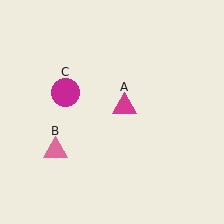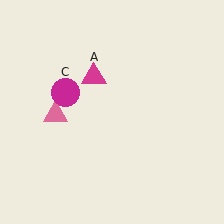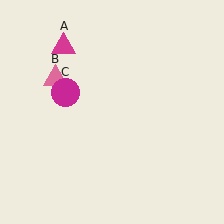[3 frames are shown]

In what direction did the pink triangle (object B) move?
The pink triangle (object B) moved up.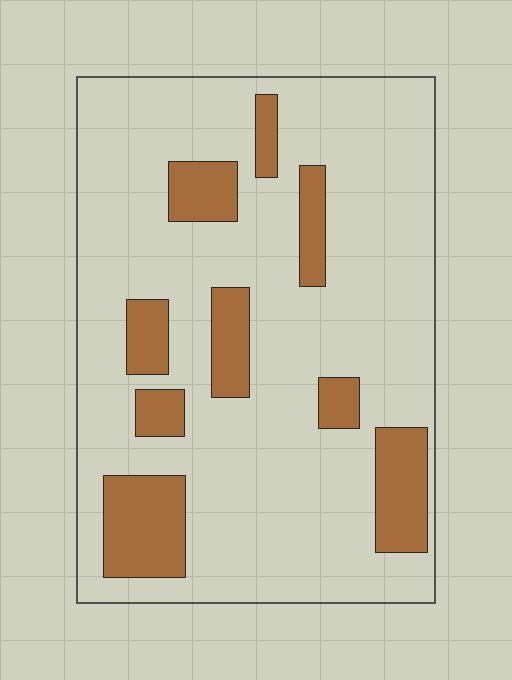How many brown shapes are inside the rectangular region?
9.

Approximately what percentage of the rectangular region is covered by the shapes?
Approximately 20%.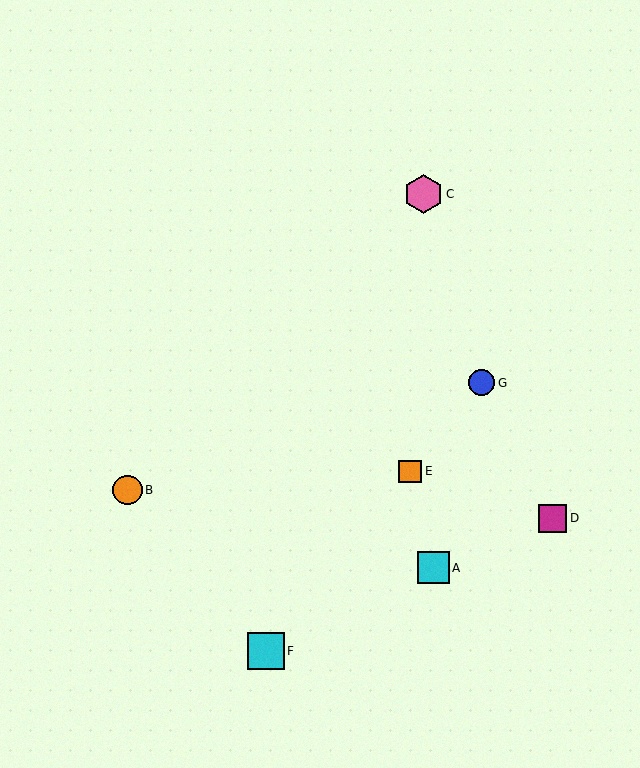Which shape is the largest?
The pink hexagon (labeled C) is the largest.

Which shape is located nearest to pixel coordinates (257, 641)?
The cyan square (labeled F) at (266, 651) is nearest to that location.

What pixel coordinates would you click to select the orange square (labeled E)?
Click at (410, 471) to select the orange square E.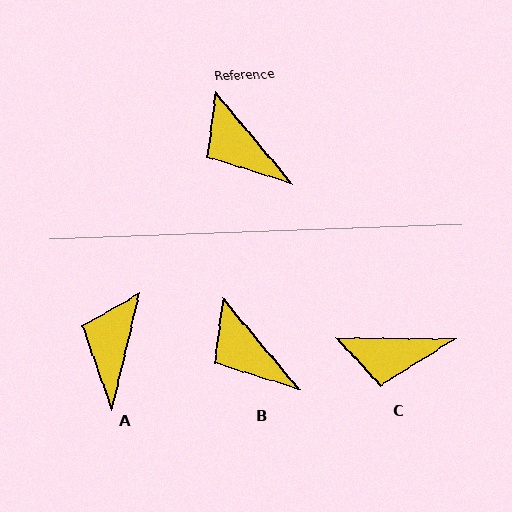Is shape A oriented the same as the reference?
No, it is off by about 53 degrees.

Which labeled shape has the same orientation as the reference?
B.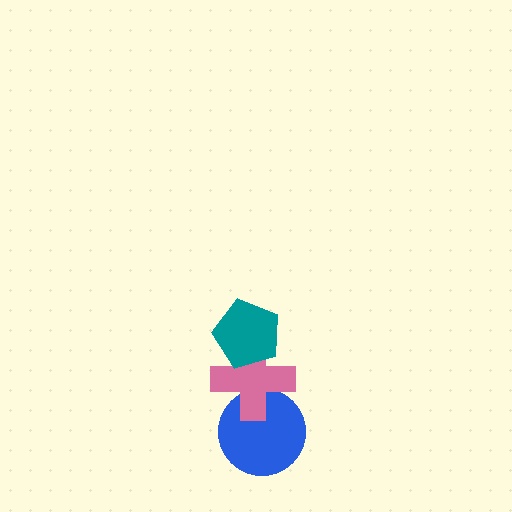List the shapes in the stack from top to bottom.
From top to bottom: the teal pentagon, the pink cross, the blue circle.